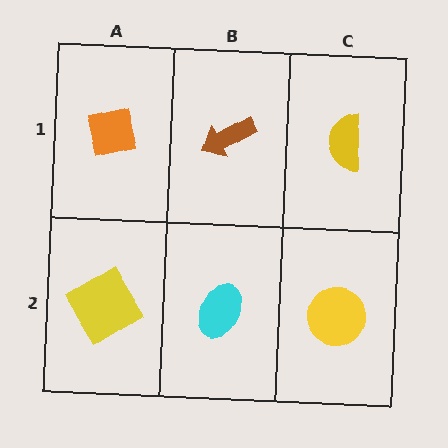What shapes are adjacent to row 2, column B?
A brown arrow (row 1, column B), a yellow diamond (row 2, column A), a yellow circle (row 2, column C).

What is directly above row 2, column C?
A yellow semicircle.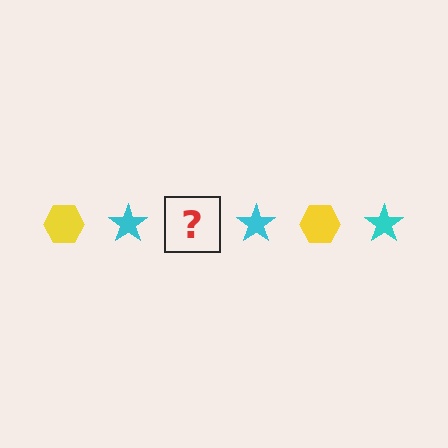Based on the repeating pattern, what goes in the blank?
The blank should be a yellow hexagon.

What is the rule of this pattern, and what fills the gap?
The rule is that the pattern alternates between yellow hexagon and cyan star. The gap should be filled with a yellow hexagon.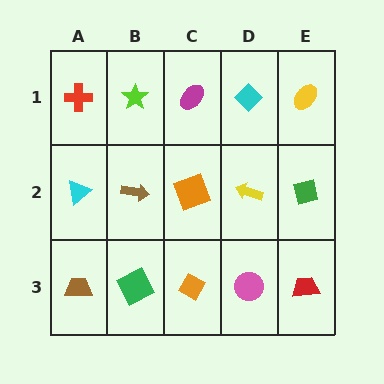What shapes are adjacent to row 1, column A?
A cyan triangle (row 2, column A), a lime star (row 1, column B).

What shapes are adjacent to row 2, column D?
A cyan diamond (row 1, column D), a pink circle (row 3, column D), an orange square (row 2, column C), a green square (row 2, column E).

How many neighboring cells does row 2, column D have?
4.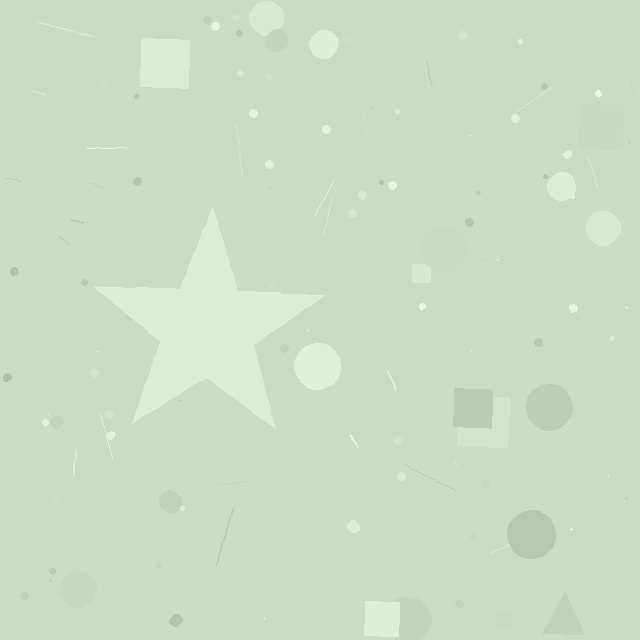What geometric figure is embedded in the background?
A star is embedded in the background.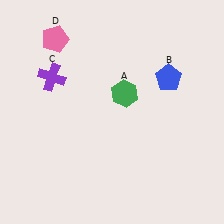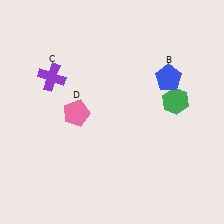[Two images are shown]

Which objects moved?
The objects that moved are: the green hexagon (A), the pink pentagon (D).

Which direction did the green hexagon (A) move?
The green hexagon (A) moved right.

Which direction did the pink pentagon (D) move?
The pink pentagon (D) moved down.